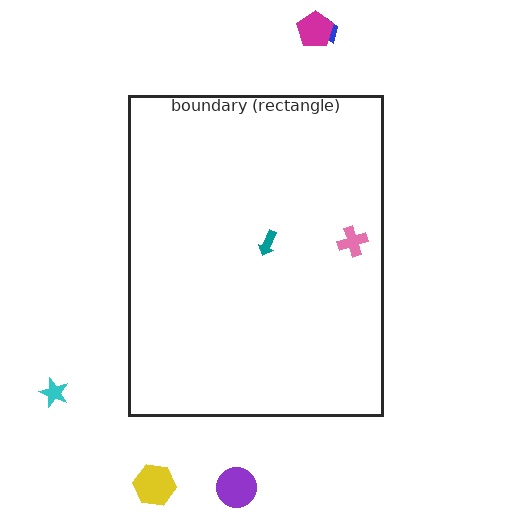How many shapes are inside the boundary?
2 inside, 5 outside.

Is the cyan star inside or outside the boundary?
Outside.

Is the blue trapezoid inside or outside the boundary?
Outside.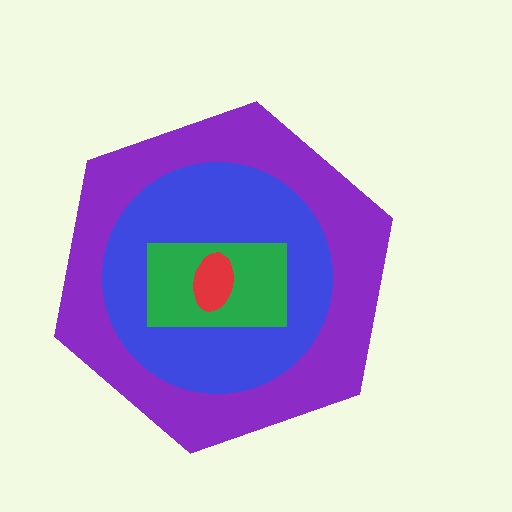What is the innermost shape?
The red ellipse.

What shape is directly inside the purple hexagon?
The blue circle.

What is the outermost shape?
The purple hexagon.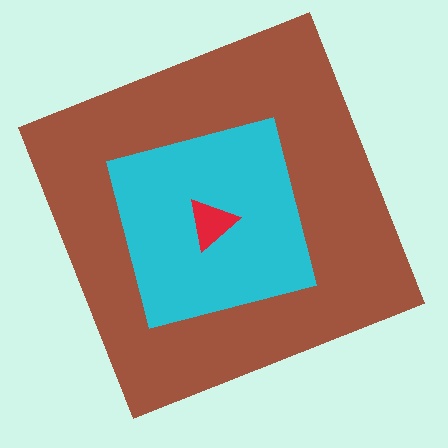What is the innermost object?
The red triangle.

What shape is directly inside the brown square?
The cyan square.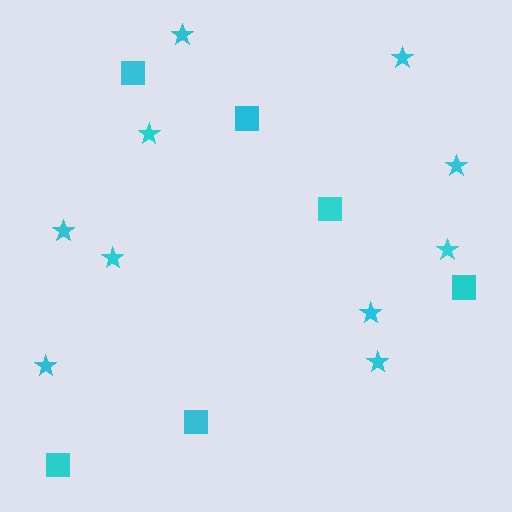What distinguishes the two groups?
There are 2 groups: one group of stars (10) and one group of squares (6).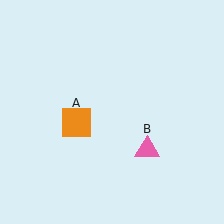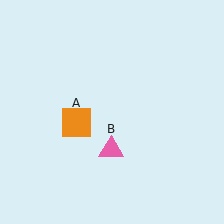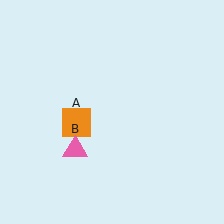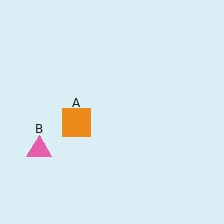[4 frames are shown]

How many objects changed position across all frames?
1 object changed position: pink triangle (object B).